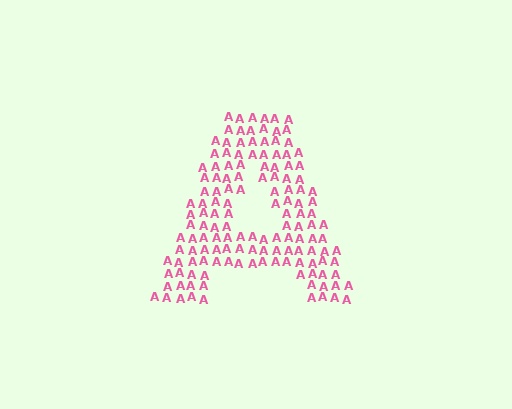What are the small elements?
The small elements are letter A's.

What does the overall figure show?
The overall figure shows the letter A.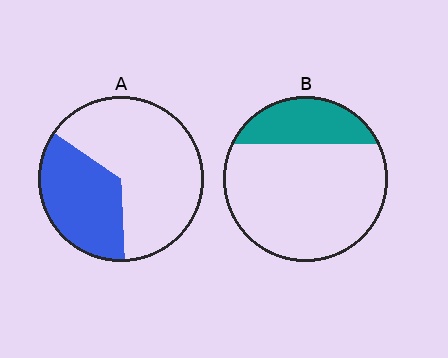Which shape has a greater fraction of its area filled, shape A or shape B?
Shape A.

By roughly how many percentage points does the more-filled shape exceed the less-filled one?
By roughly 10 percentage points (A over B).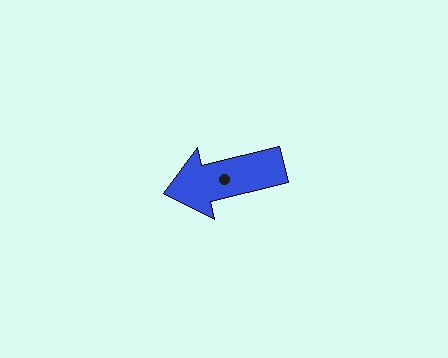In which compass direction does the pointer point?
West.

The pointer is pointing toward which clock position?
Roughly 9 o'clock.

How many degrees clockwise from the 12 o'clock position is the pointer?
Approximately 256 degrees.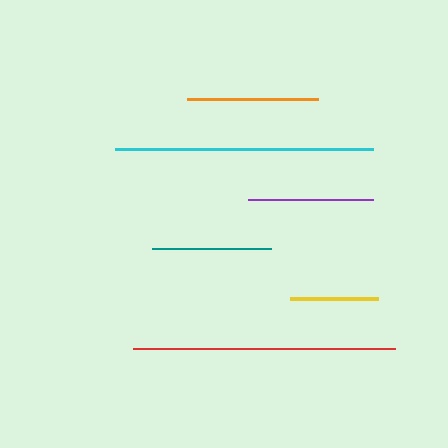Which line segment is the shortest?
The yellow line is the shortest at approximately 88 pixels.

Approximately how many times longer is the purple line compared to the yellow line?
The purple line is approximately 1.4 times the length of the yellow line.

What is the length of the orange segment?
The orange segment is approximately 132 pixels long.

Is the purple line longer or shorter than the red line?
The red line is longer than the purple line.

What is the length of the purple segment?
The purple segment is approximately 125 pixels long.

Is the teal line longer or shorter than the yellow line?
The teal line is longer than the yellow line.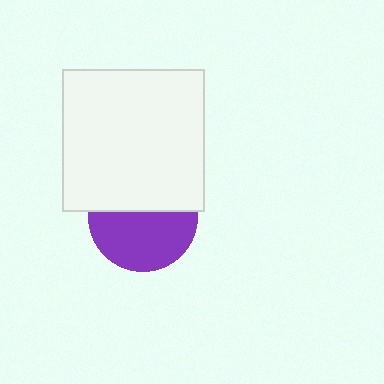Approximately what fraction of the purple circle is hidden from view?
Roughly 44% of the purple circle is hidden behind the white square.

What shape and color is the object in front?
The object in front is a white square.